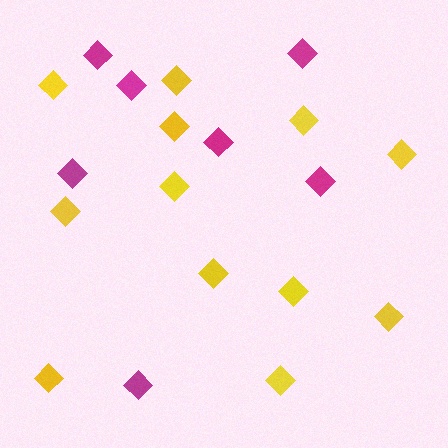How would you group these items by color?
There are 2 groups: one group of magenta diamonds (7) and one group of yellow diamonds (12).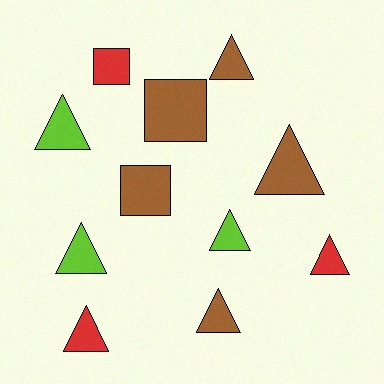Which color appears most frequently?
Brown, with 5 objects.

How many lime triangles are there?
There are 3 lime triangles.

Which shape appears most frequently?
Triangle, with 8 objects.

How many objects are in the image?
There are 11 objects.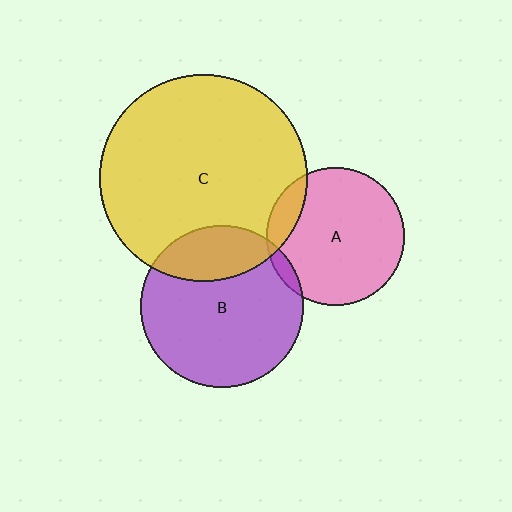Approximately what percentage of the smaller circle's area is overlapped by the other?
Approximately 5%.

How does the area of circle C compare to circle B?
Approximately 1.6 times.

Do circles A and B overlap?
Yes.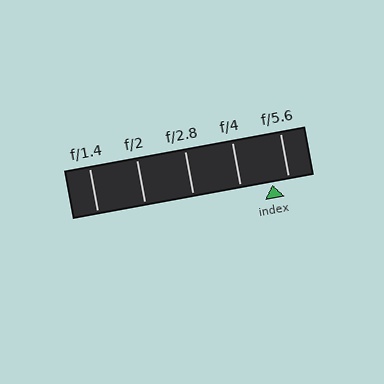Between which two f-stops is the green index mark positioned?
The index mark is between f/4 and f/5.6.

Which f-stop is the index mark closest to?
The index mark is closest to f/5.6.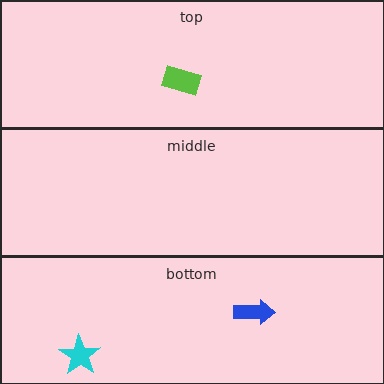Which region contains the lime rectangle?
The top region.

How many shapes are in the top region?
1.